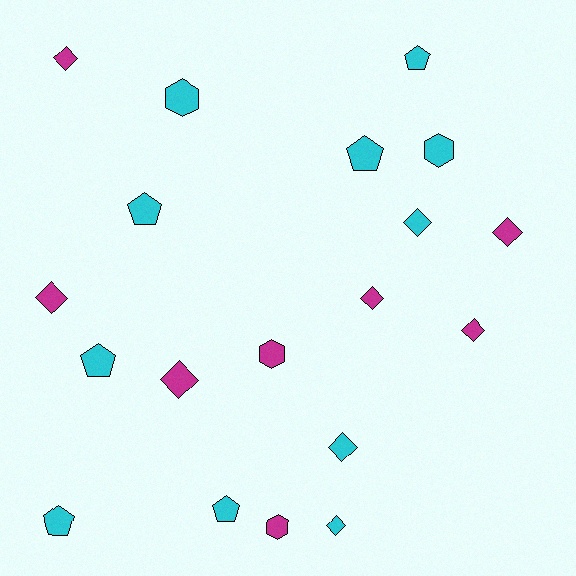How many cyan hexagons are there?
There are 2 cyan hexagons.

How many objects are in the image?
There are 19 objects.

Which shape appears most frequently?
Diamond, with 9 objects.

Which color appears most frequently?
Cyan, with 11 objects.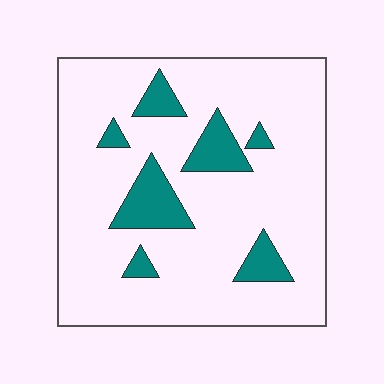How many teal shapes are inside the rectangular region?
7.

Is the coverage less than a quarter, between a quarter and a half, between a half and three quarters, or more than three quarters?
Less than a quarter.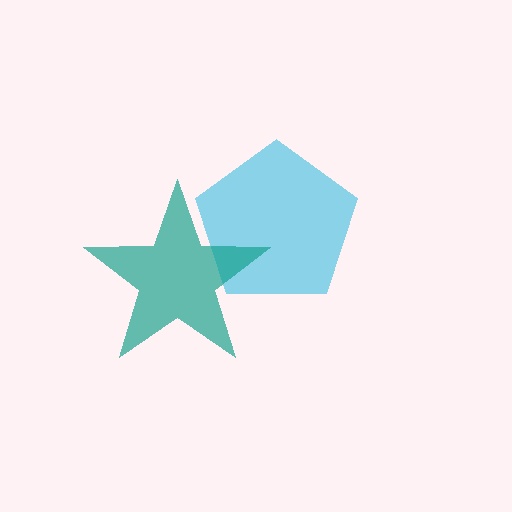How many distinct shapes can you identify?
There are 2 distinct shapes: a cyan pentagon, a teal star.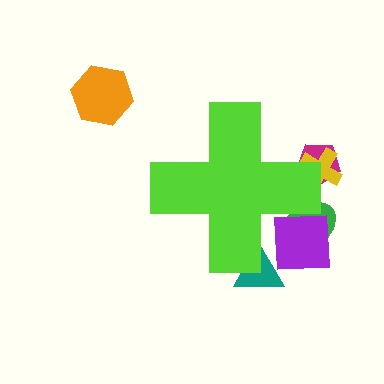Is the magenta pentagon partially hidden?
Yes, the magenta pentagon is partially hidden behind the lime cross.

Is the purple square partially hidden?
Yes, the purple square is partially hidden behind the lime cross.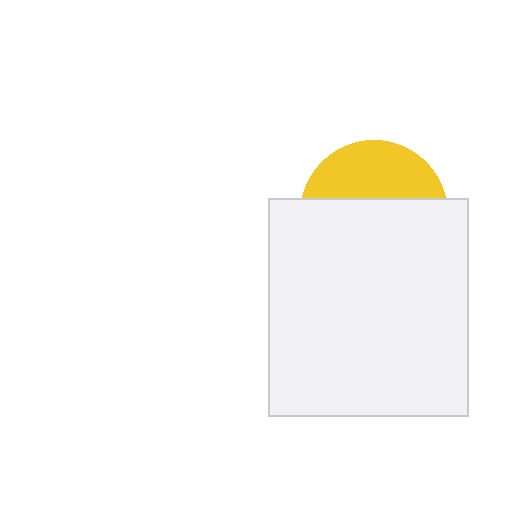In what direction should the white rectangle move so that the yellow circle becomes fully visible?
The white rectangle should move down. That is the shortest direction to clear the overlap and leave the yellow circle fully visible.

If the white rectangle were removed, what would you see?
You would see the complete yellow circle.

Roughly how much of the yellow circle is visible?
A small part of it is visible (roughly 36%).